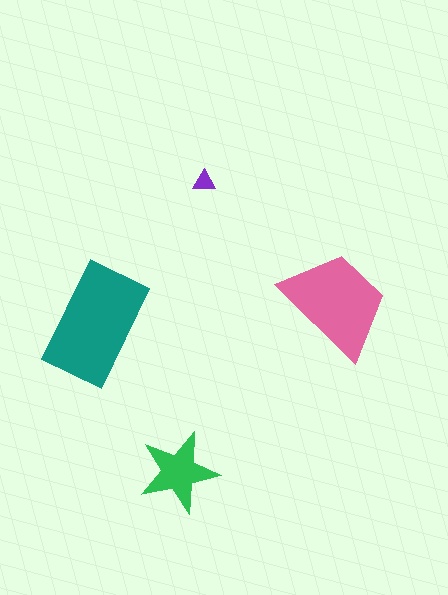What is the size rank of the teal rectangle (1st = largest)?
1st.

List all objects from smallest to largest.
The purple triangle, the green star, the pink trapezoid, the teal rectangle.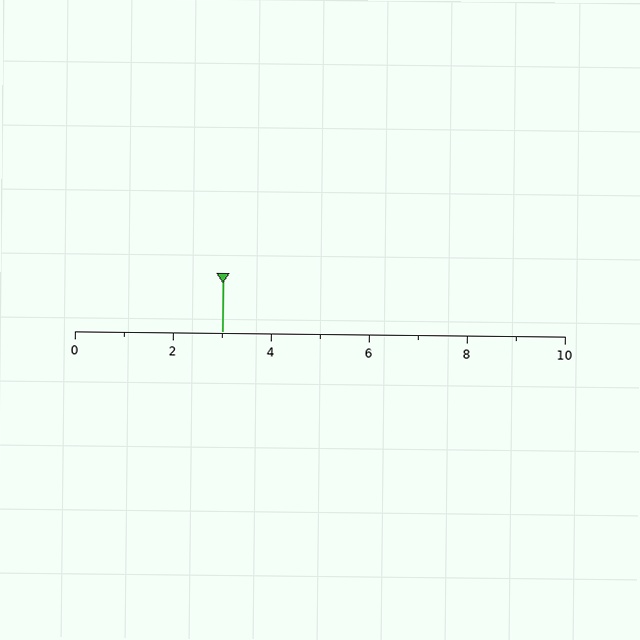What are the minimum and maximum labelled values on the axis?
The axis runs from 0 to 10.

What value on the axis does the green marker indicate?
The marker indicates approximately 3.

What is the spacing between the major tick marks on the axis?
The major ticks are spaced 2 apart.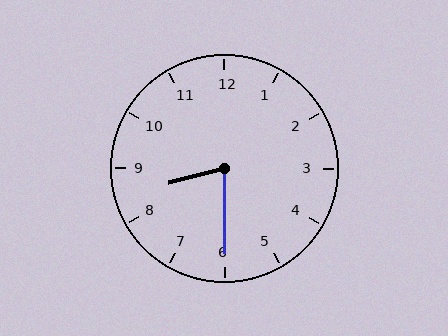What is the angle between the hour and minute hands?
Approximately 75 degrees.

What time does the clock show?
8:30.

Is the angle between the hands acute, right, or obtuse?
It is acute.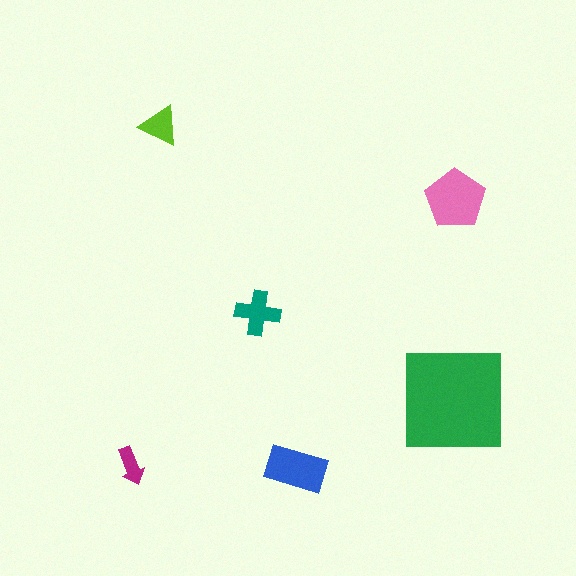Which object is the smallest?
The magenta arrow.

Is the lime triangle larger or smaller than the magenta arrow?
Larger.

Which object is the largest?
The green square.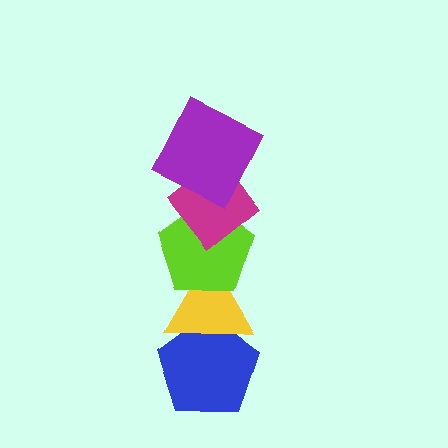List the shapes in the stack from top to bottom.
From top to bottom: the purple square, the magenta diamond, the lime pentagon, the yellow triangle, the blue pentagon.